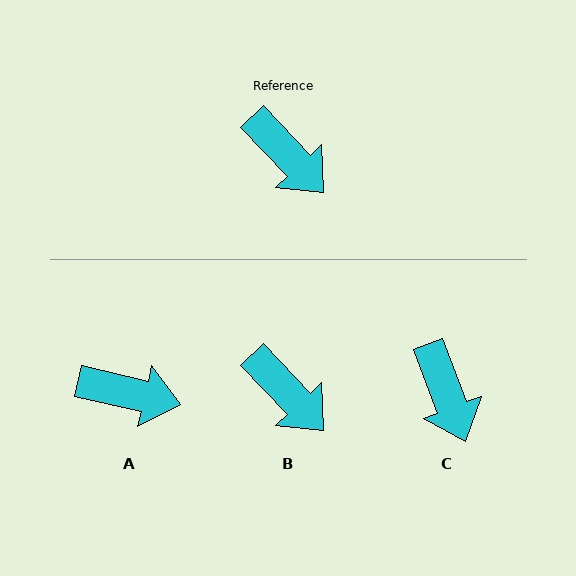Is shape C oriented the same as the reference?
No, it is off by about 22 degrees.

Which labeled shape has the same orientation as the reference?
B.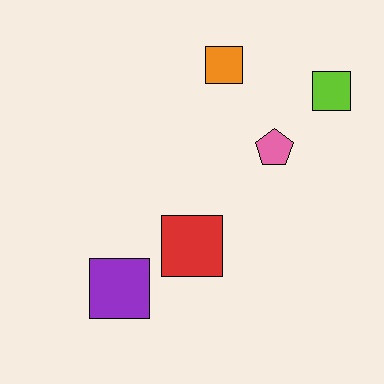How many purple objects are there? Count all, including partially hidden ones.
There is 1 purple object.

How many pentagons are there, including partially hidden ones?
There is 1 pentagon.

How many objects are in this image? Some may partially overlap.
There are 5 objects.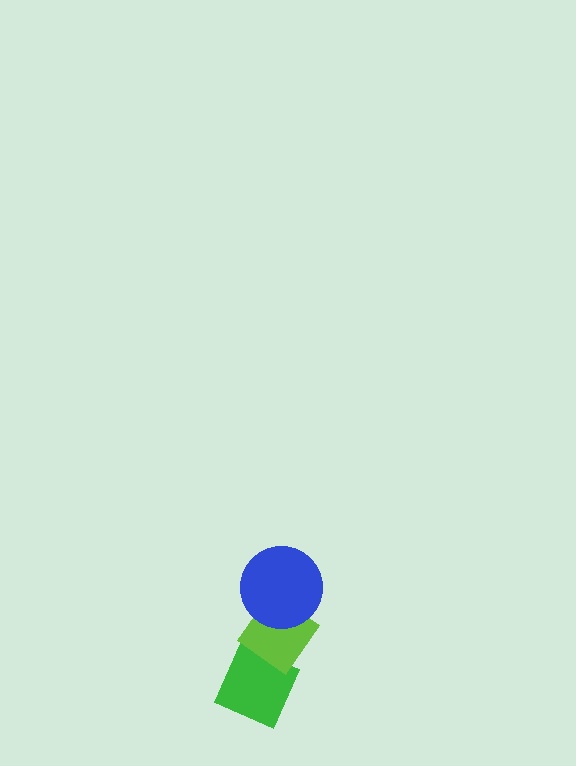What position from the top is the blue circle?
The blue circle is 1st from the top.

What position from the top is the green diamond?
The green diamond is 3rd from the top.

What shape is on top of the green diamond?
The lime diamond is on top of the green diamond.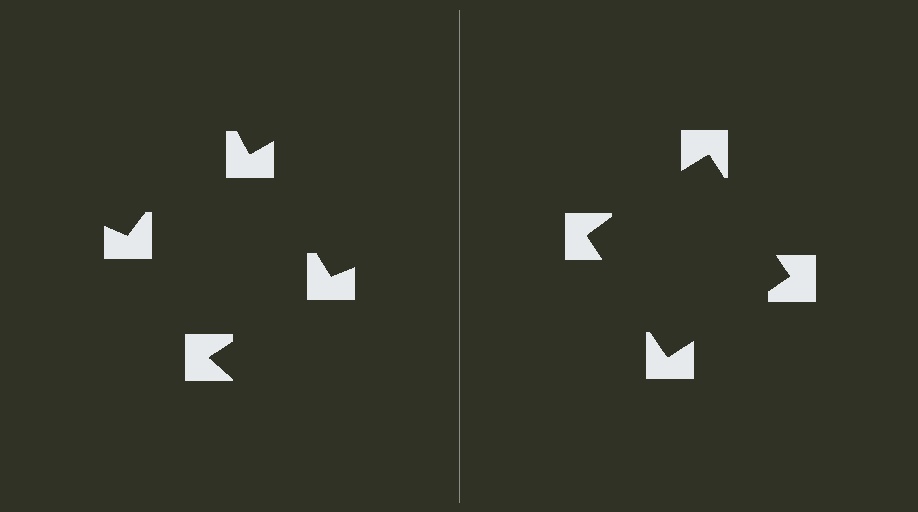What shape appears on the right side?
An illusory square.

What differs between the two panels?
The notched squares are positioned identically on both sides; only the wedge orientations differ. On the right they align to a square; on the left they are misaligned.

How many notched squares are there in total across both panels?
8 — 4 on each side.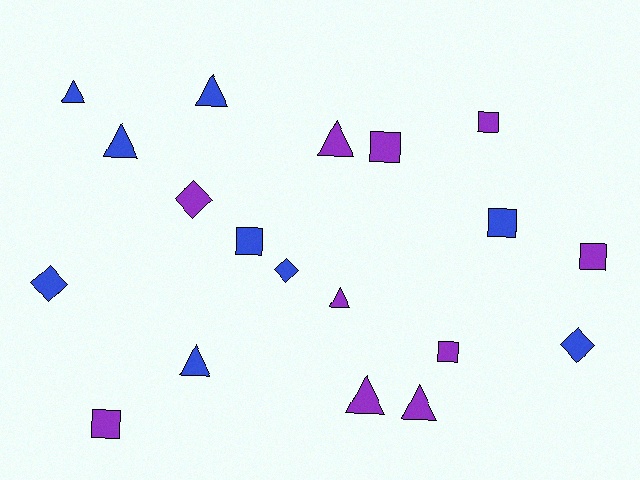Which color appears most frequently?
Purple, with 10 objects.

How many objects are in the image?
There are 19 objects.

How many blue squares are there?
There are 2 blue squares.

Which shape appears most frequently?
Triangle, with 8 objects.